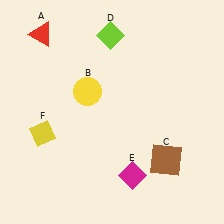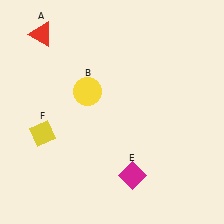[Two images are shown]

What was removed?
The brown square (C), the lime diamond (D) were removed in Image 2.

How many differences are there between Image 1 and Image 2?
There are 2 differences between the two images.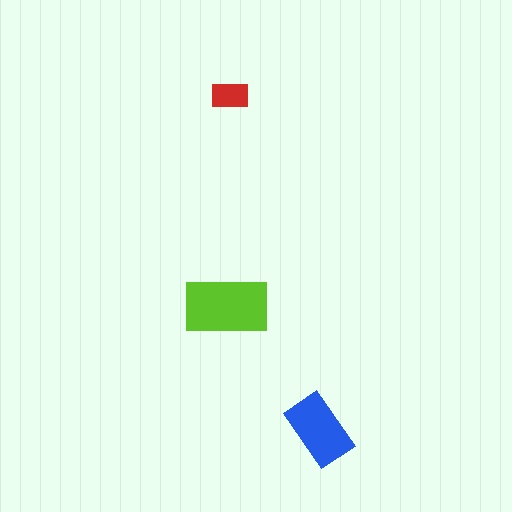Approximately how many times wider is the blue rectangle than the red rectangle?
About 2 times wider.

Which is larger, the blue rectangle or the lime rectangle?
The lime one.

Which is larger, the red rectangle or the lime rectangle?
The lime one.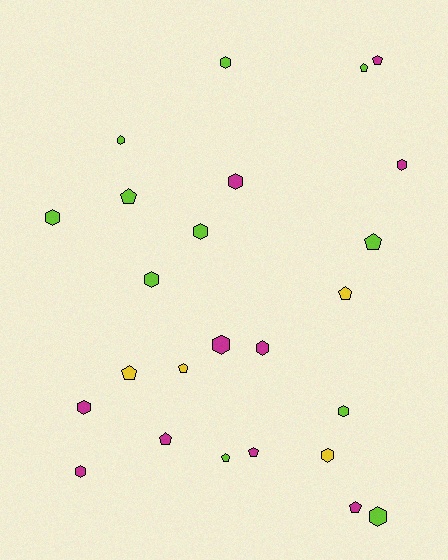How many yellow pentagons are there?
There are 3 yellow pentagons.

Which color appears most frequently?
Lime, with 11 objects.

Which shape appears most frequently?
Hexagon, with 14 objects.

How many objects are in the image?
There are 25 objects.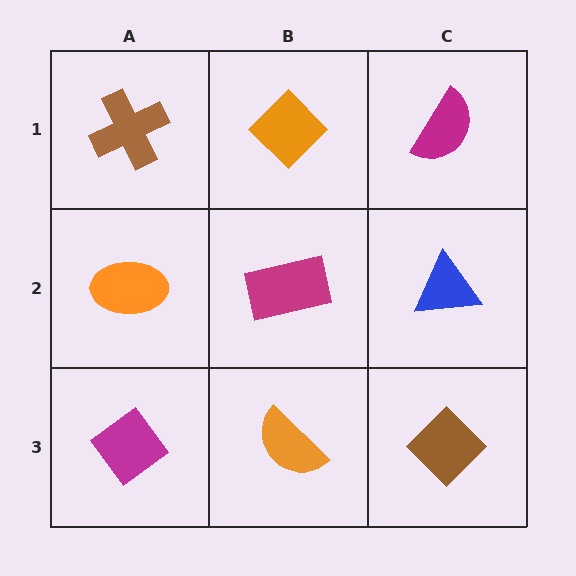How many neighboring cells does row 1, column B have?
3.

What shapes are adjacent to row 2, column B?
An orange diamond (row 1, column B), an orange semicircle (row 3, column B), an orange ellipse (row 2, column A), a blue triangle (row 2, column C).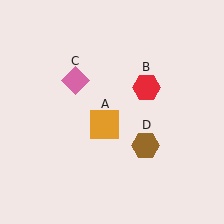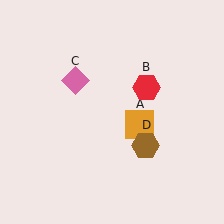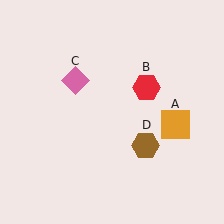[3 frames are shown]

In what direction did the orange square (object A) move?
The orange square (object A) moved right.